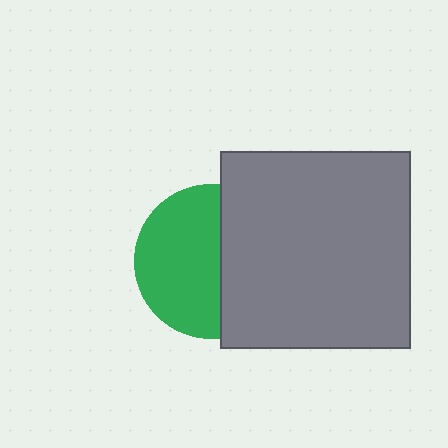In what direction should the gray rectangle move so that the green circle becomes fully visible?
The gray rectangle should move right. That is the shortest direction to clear the overlap and leave the green circle fully visible.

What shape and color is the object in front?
The object in front is a gray rectangle.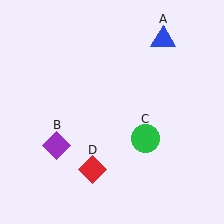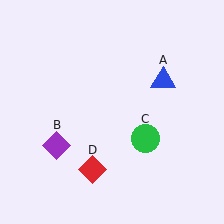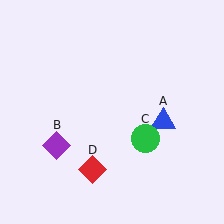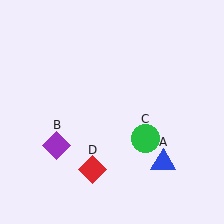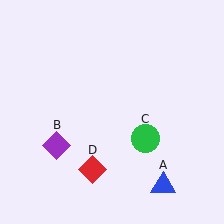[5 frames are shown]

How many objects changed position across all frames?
1 object changed position: blue triangle (object A).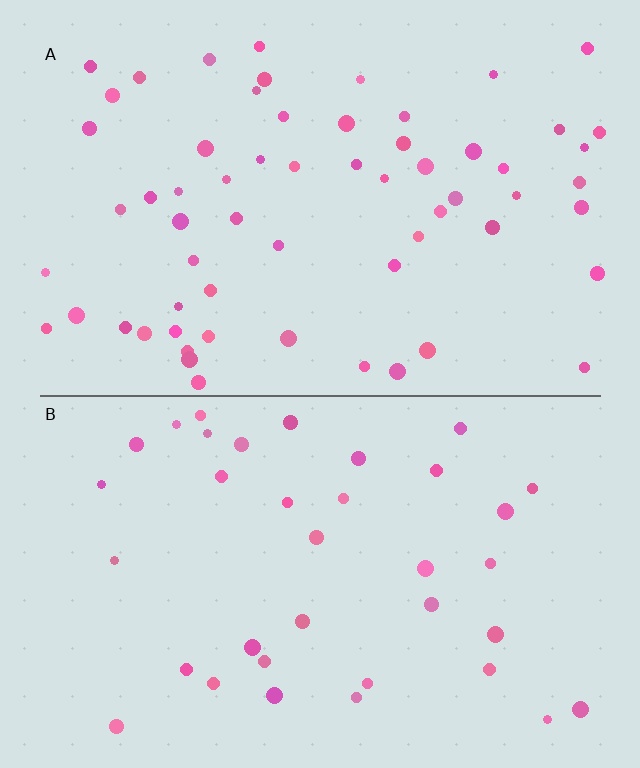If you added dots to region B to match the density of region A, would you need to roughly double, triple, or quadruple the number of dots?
Approximately double.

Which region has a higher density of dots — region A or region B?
A (the top).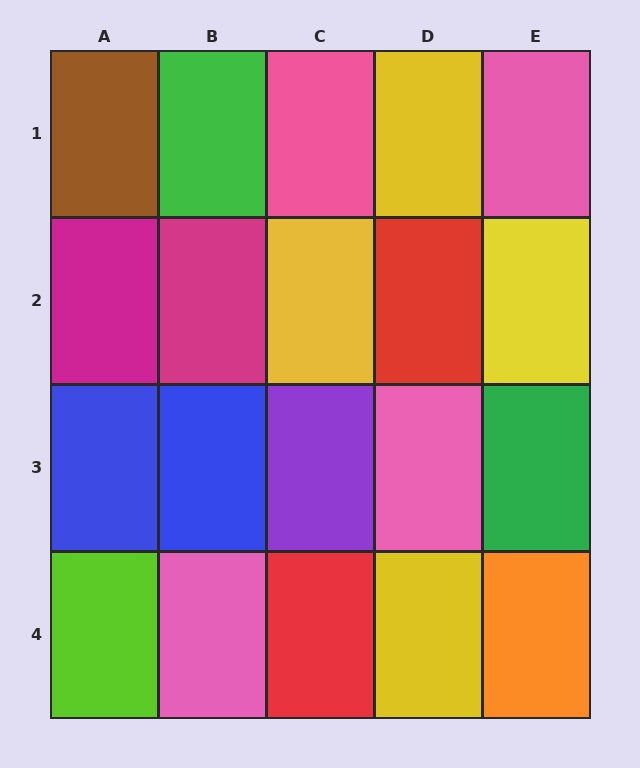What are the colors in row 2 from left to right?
Magenta, magenta, yellow, red, yellow.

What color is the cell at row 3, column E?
Green.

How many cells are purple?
1 cell is purple.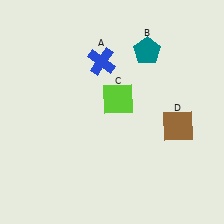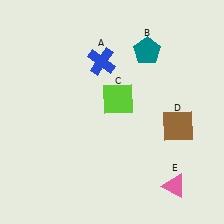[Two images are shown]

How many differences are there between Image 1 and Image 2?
There is 1 difference between the two images.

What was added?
A pink triangle (E) was added in Image 2.